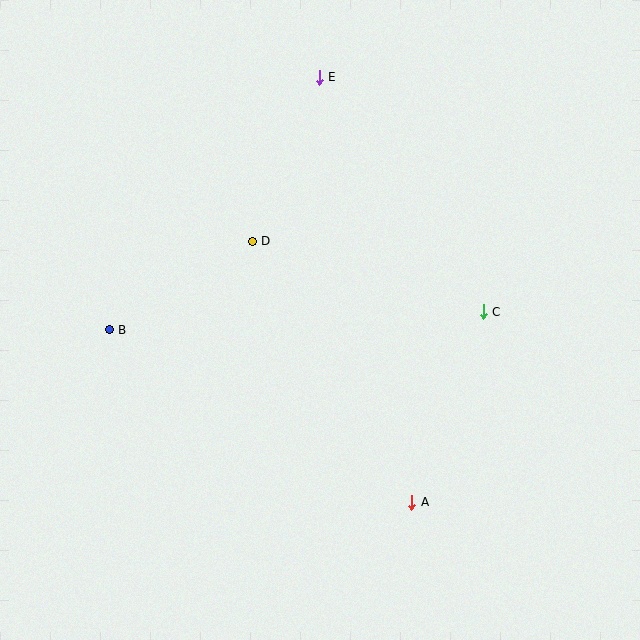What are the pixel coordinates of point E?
Point E is at (319, 77).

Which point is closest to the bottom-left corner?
Point B is closest to the bottom-left corner.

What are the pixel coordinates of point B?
Point B is at (109, 330).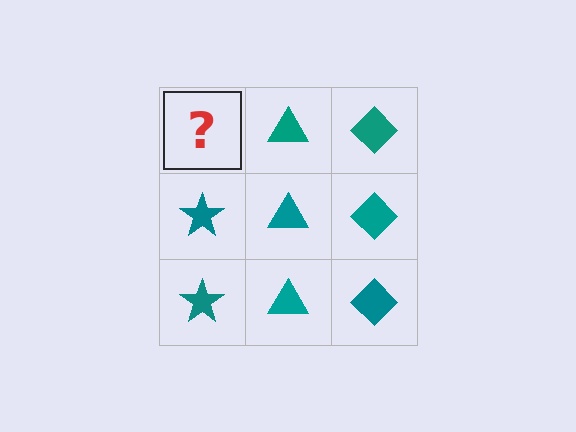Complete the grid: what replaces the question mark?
The question mark should be replaced with a teal star.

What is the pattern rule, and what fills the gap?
The rule is that each column has a consistent shape. The gap should be filled with a teal star.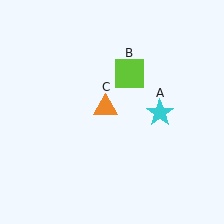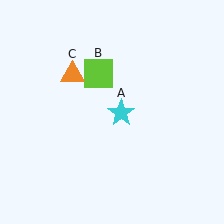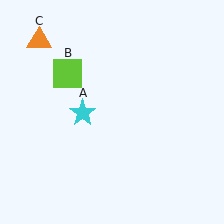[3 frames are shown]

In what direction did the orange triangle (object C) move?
The orange triangle (object C) moved up and to the left.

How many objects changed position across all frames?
3 objects changed position: cyan star (object A), lime square (object B), orange triangle (object C).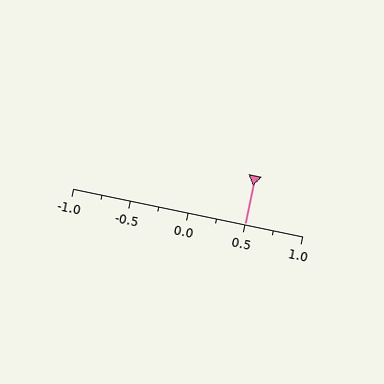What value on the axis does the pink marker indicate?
The marker indicates approximately 0.5.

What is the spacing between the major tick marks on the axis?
The major ticks are spaced 0.5 apart.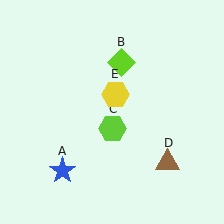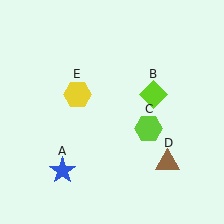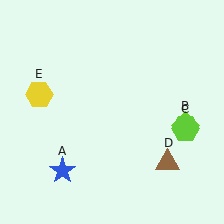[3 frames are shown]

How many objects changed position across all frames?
3 objects changed position: lime diamond (object B), lime hexagon (object C), yellow hexagon (object E).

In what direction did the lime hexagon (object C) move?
The lime hexagon (object C) moved right.